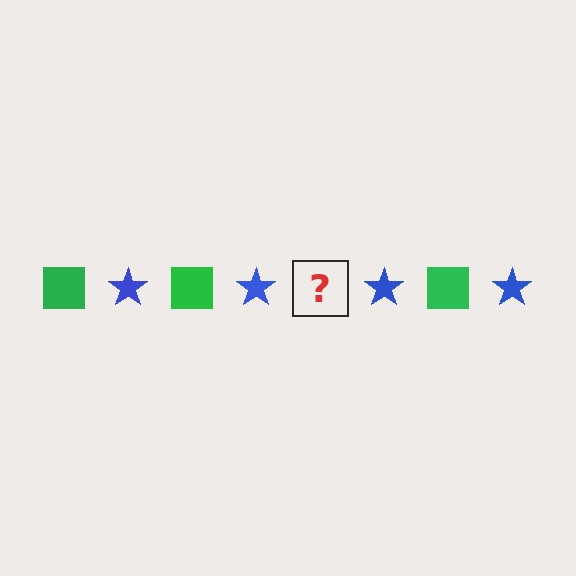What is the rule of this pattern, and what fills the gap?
The rule is that the pattern alternates between green square and blue star. The gap should be filled with a green square.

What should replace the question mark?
The question mark should be replaced with a green square.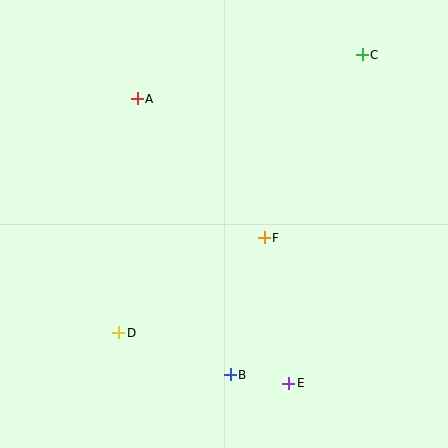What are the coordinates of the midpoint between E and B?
The midpoint between E and B is at (259, 379).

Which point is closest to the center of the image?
Point F at (264, 238) is closest to the center.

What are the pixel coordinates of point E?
Point E is at (289, 383).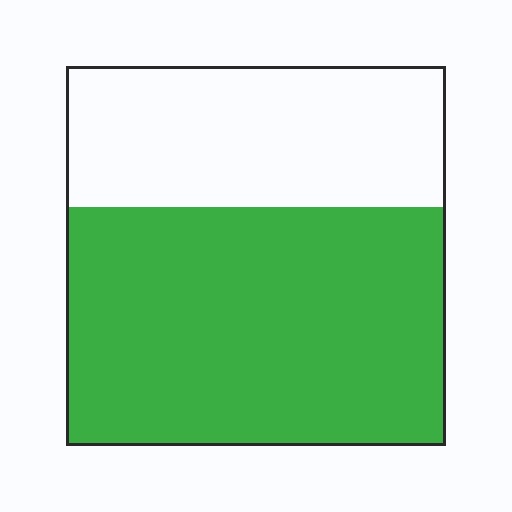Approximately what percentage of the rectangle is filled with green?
Approximately 65%.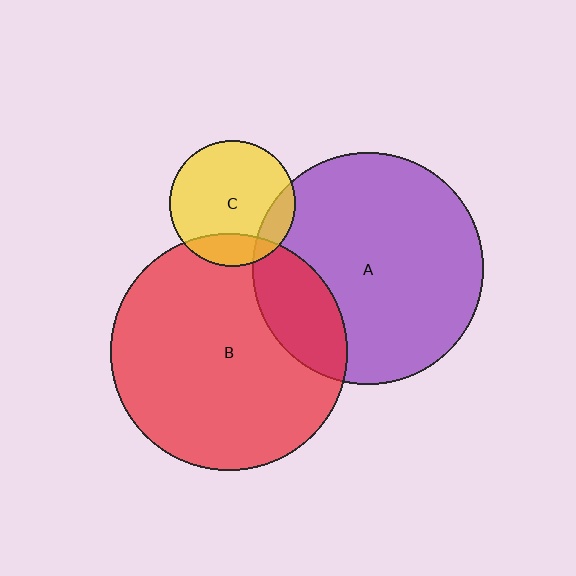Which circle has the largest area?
Circle B (red).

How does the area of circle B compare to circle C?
Approximately 3.6 times.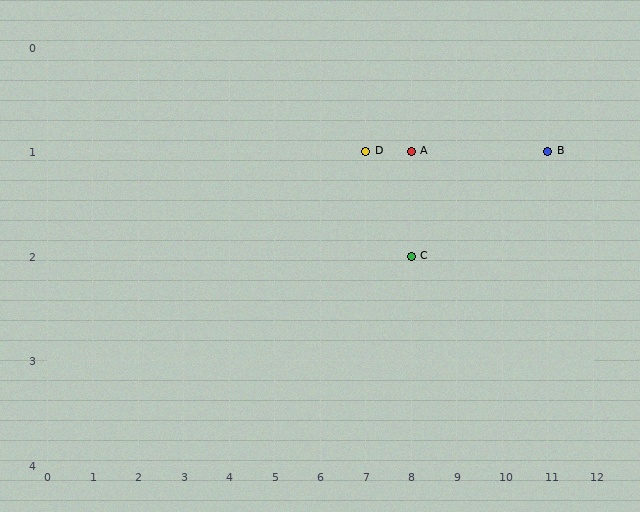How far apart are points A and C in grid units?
Points A and C are 1 row apart.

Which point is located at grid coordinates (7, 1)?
Point D is at (7, 1).